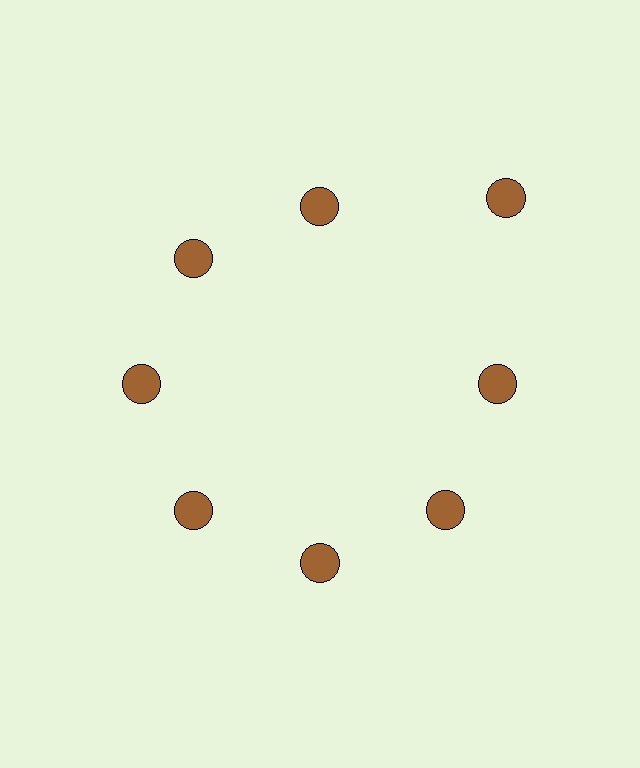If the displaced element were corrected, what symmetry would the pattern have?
It would have 8-fold rotational symmetry — the pattern would map onto itself every 45 degrees.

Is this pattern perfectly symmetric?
No. The 8 brown circles are arranged in a ring, but one element near the 2 o'clock position is pushed outward from the center, breaking the 8-fold rotational symmetry.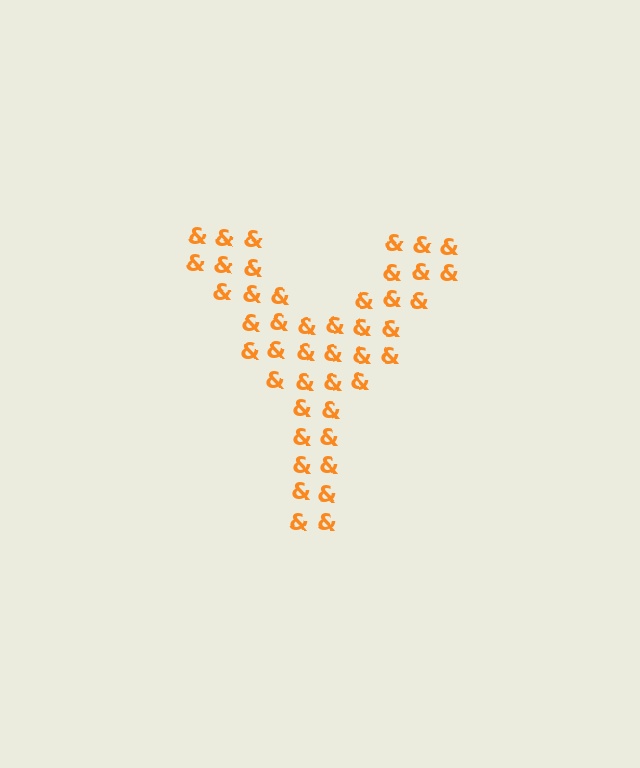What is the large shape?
The large shape is the letter Y.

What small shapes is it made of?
It is made of small ampersands.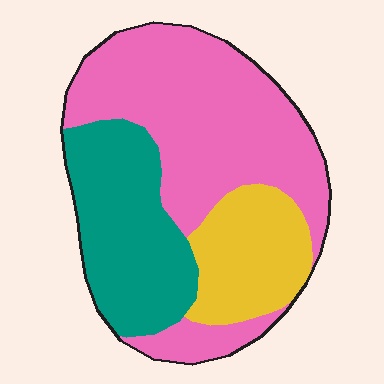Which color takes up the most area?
Pink, at roughly 50%.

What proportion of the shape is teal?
Teal covers 29% of the shape.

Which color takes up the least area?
Yellow, at roughly 20%.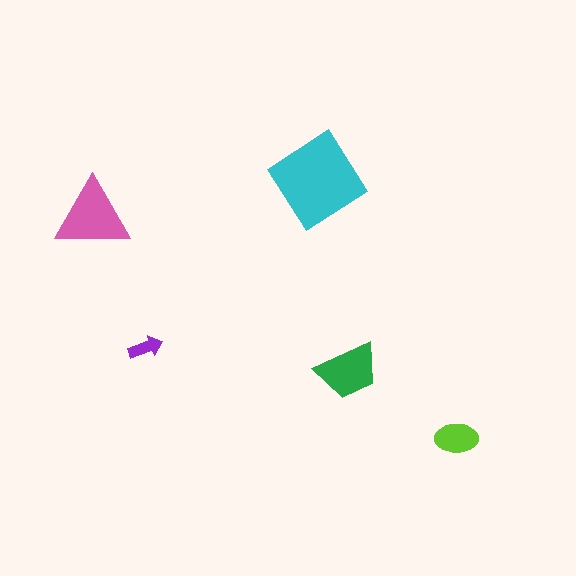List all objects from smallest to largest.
The purple arrow, the lime ellipse, the green trapezoid, the pink triangle, the cyan diamond.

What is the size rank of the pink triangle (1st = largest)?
2nd.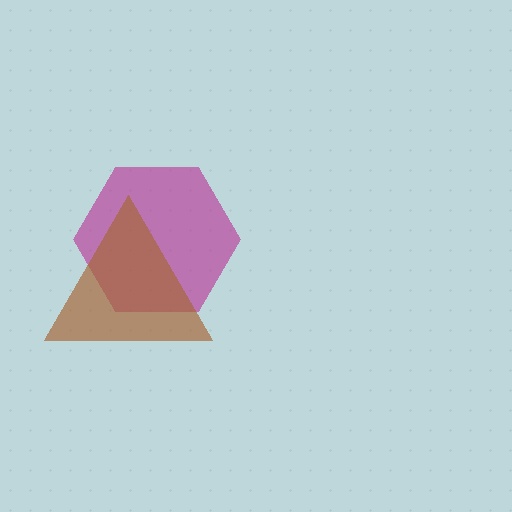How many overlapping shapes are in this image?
There are 2 overlapping shapes in the image.